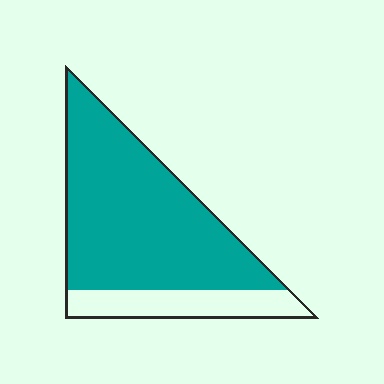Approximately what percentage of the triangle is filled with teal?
Approximately 80%.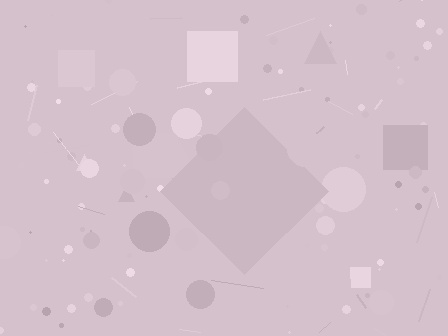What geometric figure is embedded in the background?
A diamond is embedded in the background.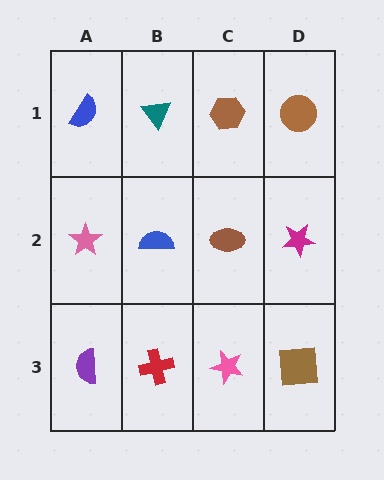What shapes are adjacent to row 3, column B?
A blue semicircle (row 2, column B), a purple semicircle (row 3, column A), a pink star (row 3, column C).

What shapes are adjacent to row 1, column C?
A brown ellipse (row 2, column C), a teal triangle (row 1, column B), a brown circle (row 1, column D).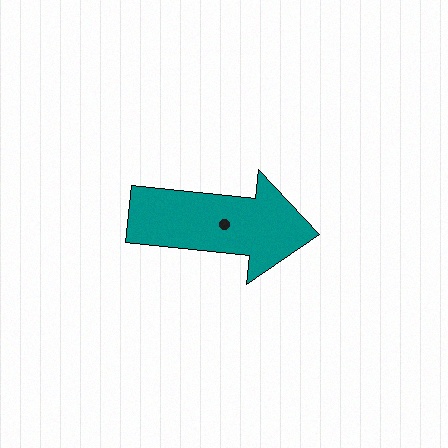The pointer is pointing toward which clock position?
Roughly 3 o'clock.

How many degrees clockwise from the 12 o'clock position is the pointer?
Approximately 96 degrees.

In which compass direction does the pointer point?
East.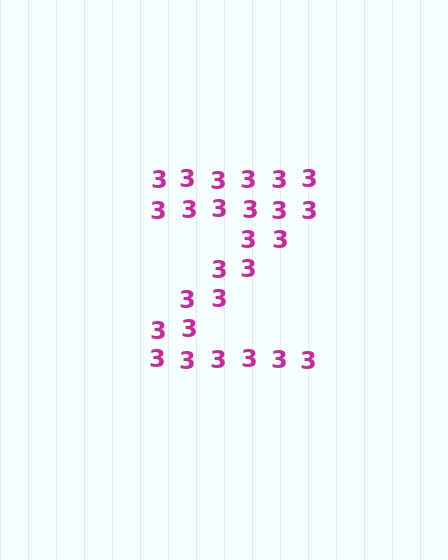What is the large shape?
The large shape is the letter Z.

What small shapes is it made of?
It is made of small digit 3's.